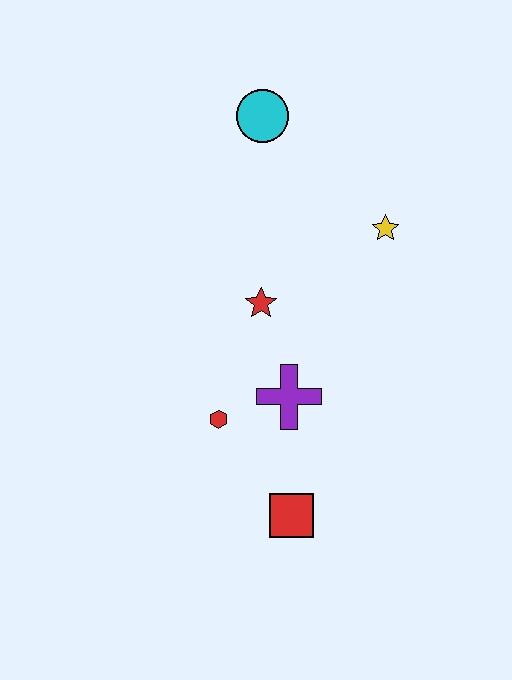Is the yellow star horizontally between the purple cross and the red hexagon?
No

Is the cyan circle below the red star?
No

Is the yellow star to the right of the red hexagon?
Yes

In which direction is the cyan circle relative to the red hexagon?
The cyan circle is above the red hexagon.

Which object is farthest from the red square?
The cyan circle is farthest from the red square.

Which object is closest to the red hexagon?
The purple cross is closest to the red hexagon.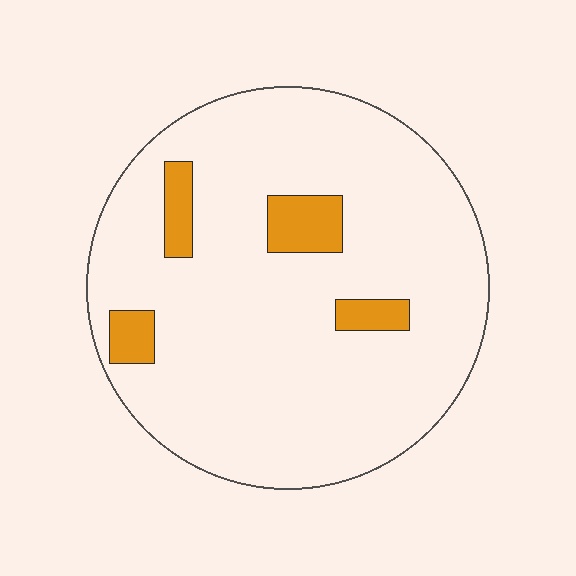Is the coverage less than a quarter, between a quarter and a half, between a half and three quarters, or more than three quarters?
Less than a quarter.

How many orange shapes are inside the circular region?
4.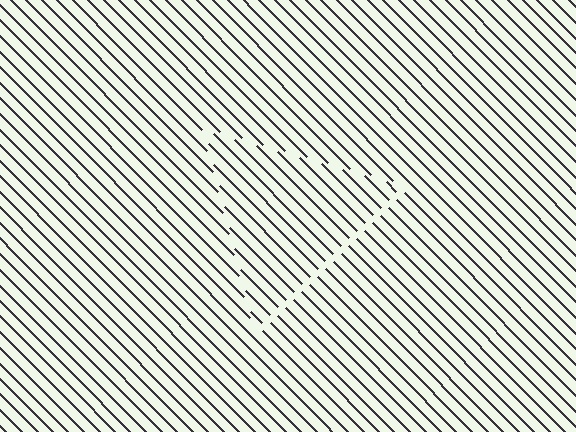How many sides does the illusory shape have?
3 sides — the line-ends trace a triangle.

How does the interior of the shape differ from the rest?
The interior of the shape contains the same grating, shifted by half a period — the contour is defined by the phase discontinuity where line-ends from the inner and outer gratings abut.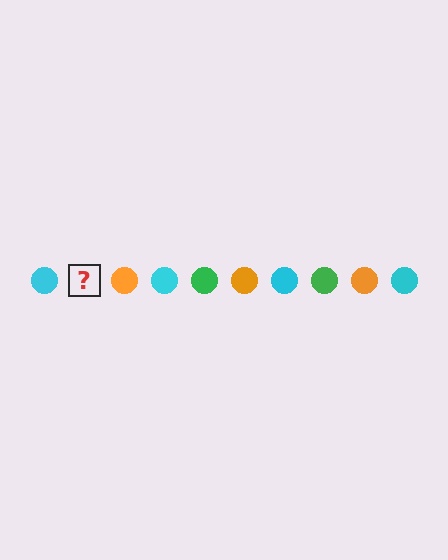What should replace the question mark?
The question mark should be replaced with a green circle.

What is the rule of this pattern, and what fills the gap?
The rule is that the pattern cycles through cyan, green, orange circles. The gap should be filled with a green circle.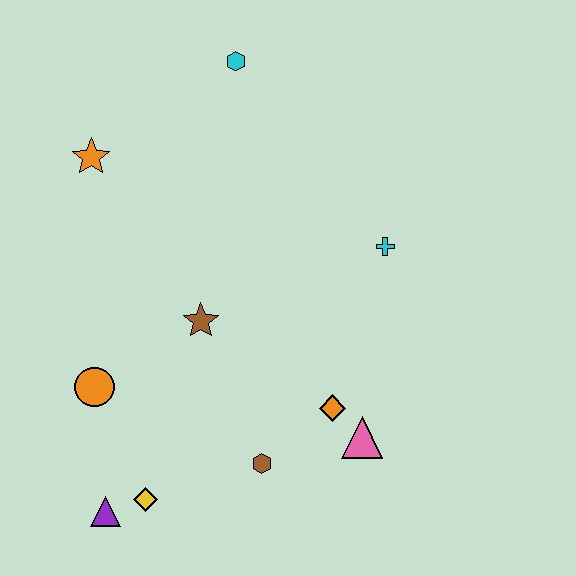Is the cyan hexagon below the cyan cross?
No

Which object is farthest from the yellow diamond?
The cyan hexagon is farthest from the yellow diamond.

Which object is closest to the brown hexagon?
The orange diamond is closest to the brown hexagon.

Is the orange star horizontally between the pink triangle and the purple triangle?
No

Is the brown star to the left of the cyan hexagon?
Yes